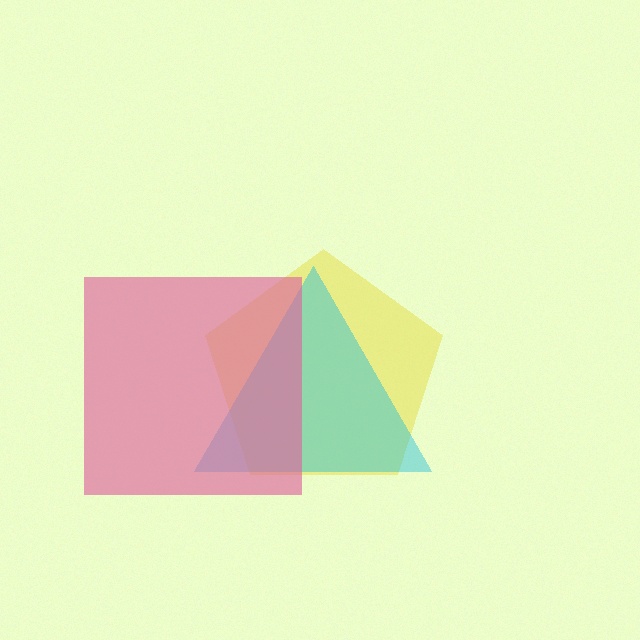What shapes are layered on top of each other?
The layered shapes are: a yellow pentagon, a cyan triangle, a pink square.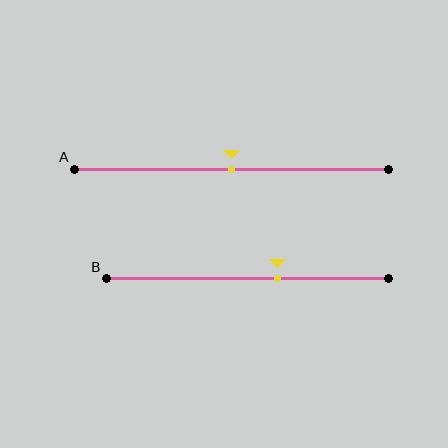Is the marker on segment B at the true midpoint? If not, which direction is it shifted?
No, the marker on segment B is shifted to the right by about 11% of the segment length.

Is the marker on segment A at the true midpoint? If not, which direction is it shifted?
Yes, the marker on segment A is at the true midpoint.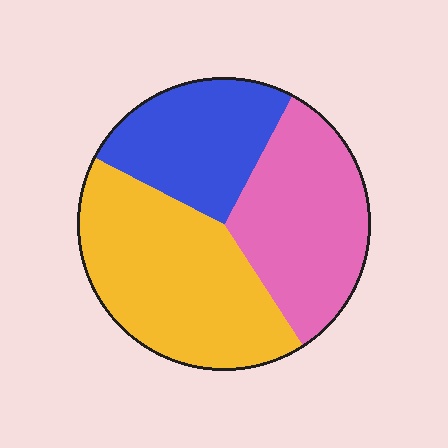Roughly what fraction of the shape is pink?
Pink covers 33% of the shape.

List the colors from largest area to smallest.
From largest to smallest: yellow, pink, blue.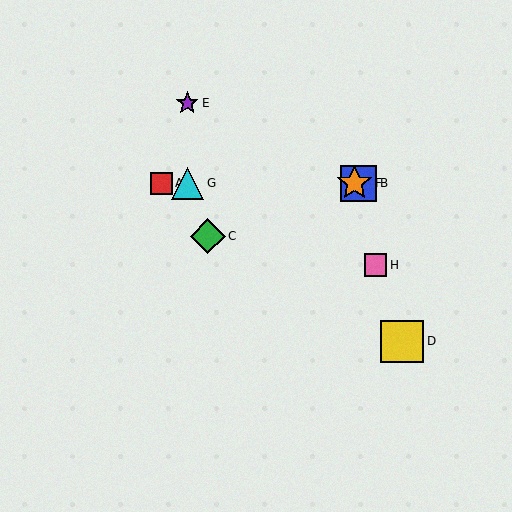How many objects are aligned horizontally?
4 objects (A, B, F, G) are aligned horizontally.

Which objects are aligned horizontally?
Objects A, B, F, G are aligned horizontally.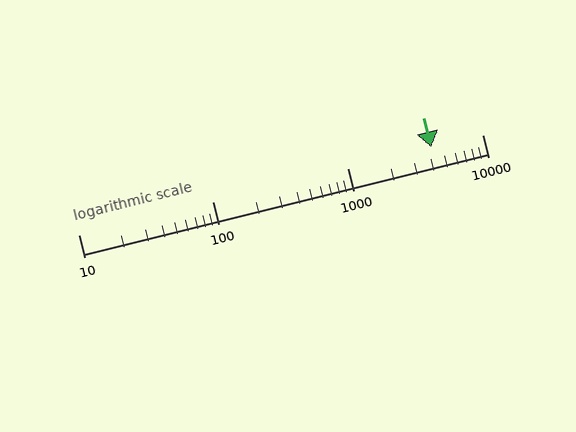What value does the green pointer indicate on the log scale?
The pointer indicates approximately 4200.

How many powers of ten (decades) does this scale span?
The scale spans 3 decades, from 10 to 10000.